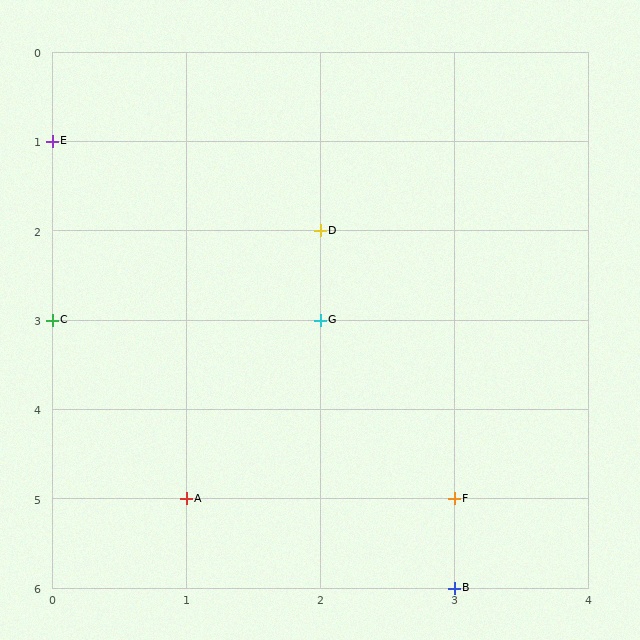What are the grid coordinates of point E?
Point E is at grid coordinates (0, 1).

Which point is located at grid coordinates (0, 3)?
Point C is at (0, 3).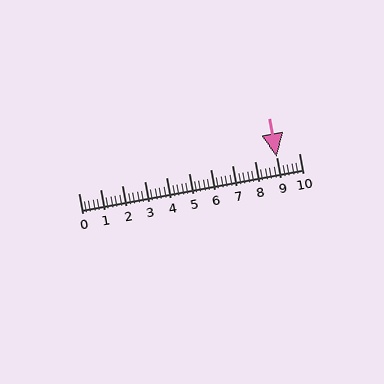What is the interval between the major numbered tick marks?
The major tick marks are spaced 1 units apart.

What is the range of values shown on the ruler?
The ruler shows values from 0 to 10.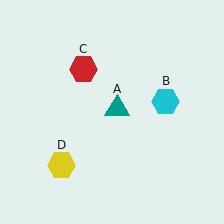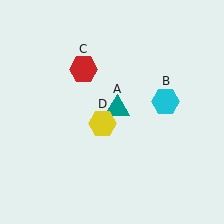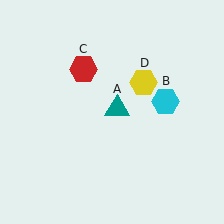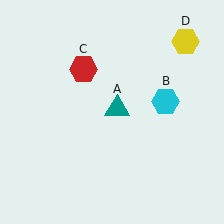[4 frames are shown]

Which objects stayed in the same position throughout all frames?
Teal triangle (object A) and cyan hexagon (object B) and red hexagon (object C) remained stationary.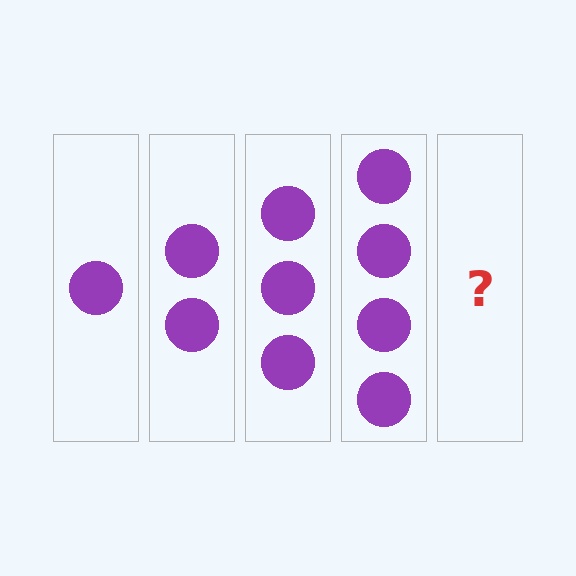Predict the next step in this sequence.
The next step is 5 circles.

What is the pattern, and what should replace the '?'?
The pattern is that each step adds one more circle. The '?' should be 5 circles.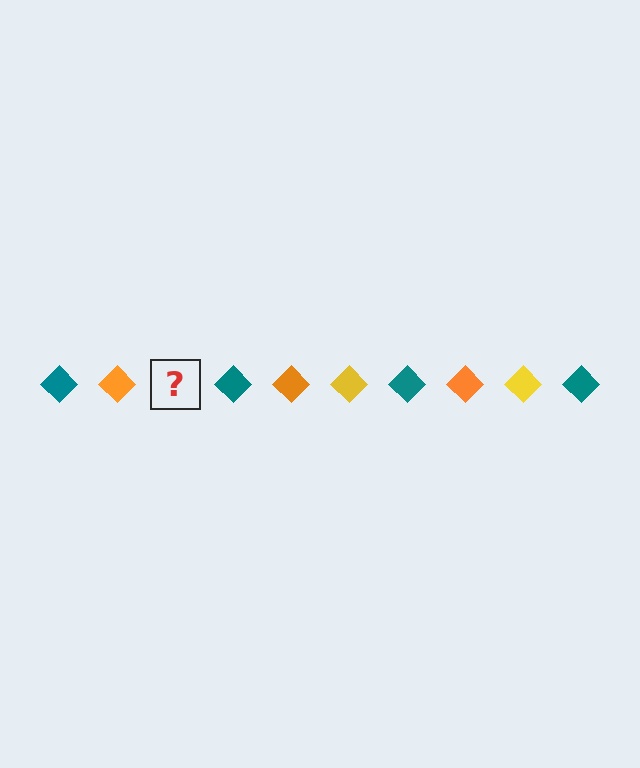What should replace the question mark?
The question mark should be replaced with a yellow diamond.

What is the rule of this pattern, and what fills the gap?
The rule is that the pattern cycles through teal, orange, yellow diamonds. The gap should be filled with a yellow diamond.